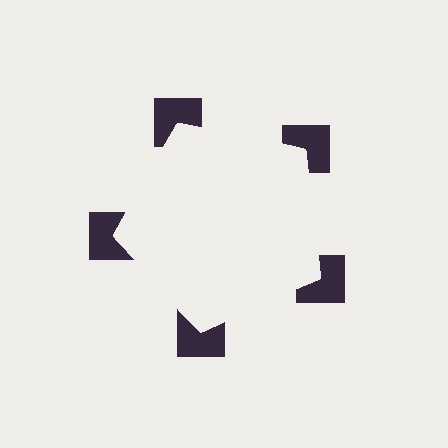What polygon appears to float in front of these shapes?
An illusory pentagon — its edges are inferred from the aligned wedge cuts in the notched squares, not physically drawn.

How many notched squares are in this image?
There are 5 — one at each vertex of the illusory pentagon.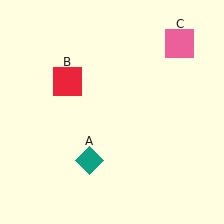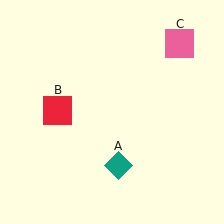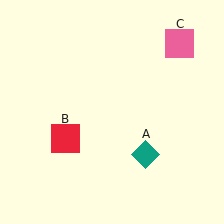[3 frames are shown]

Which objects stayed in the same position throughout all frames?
Pink square (object C) remained stationary.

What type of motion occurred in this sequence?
The teal diamond (object A), red square (object B) rotated counterclockwise around the center of the scene.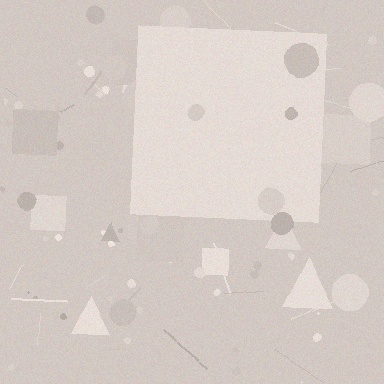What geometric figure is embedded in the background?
A square is embedded in the background.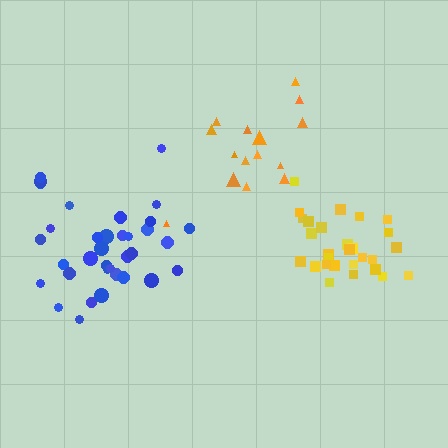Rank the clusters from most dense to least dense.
yellow, blue, orange.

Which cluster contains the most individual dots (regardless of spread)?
Blue (35).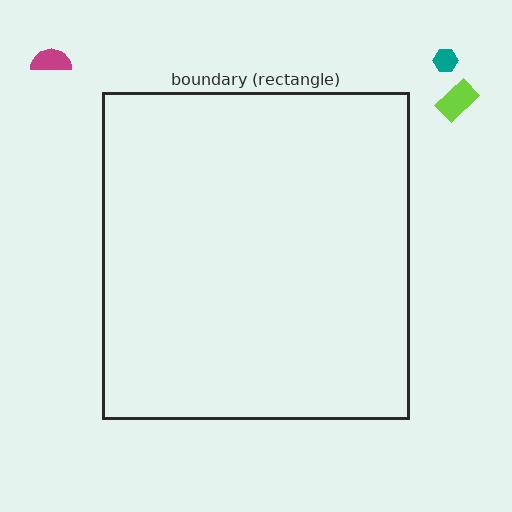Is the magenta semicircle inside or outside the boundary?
Outside.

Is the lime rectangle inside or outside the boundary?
Outside.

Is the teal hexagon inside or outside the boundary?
Outside.